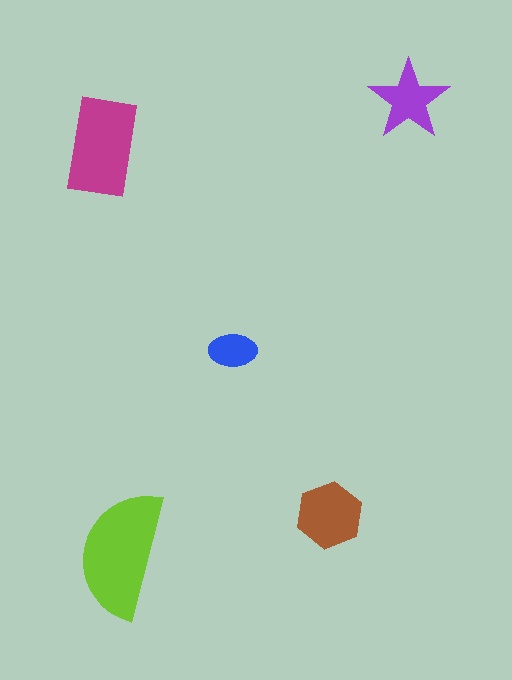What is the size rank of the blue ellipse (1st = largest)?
5th.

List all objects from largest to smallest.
The lime semicircle, the magenta rectangle, the brown hexagon, the purple star, the blue ellipse.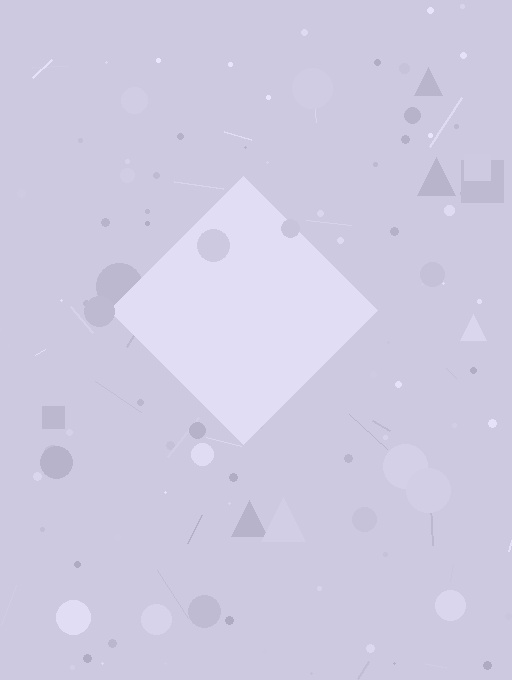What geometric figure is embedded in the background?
A diamond is embedded in the background.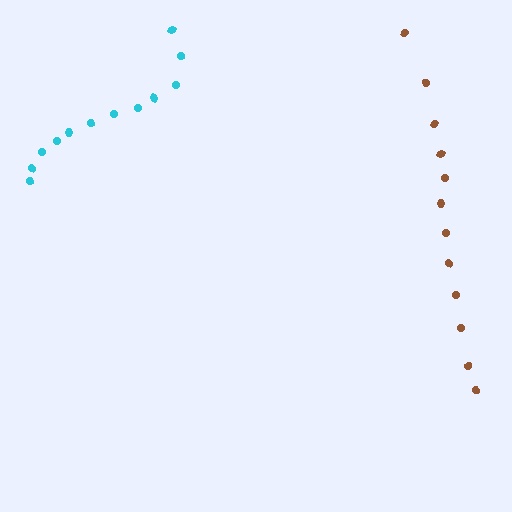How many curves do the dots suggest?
There are 2 distinct paths.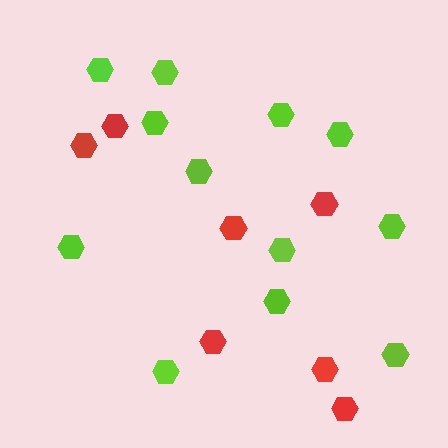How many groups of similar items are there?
There are 2 groups: one group of red hexagons (7) and one group of lime hexagons (12).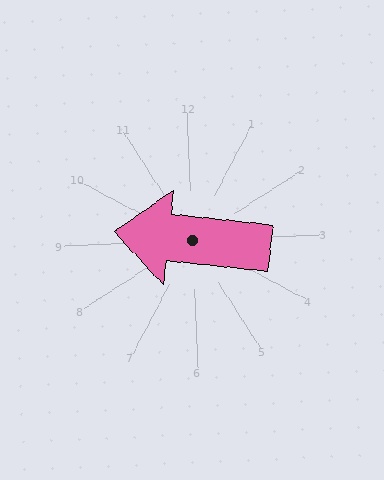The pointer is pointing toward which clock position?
Roughly 9 o'clock.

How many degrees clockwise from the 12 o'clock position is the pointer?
Approximately 278 degrees.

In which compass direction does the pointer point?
West.